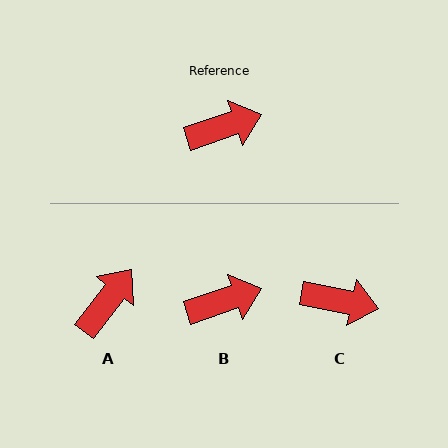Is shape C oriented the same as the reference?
No, it is off by about 30 degrees.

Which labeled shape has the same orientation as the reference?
B.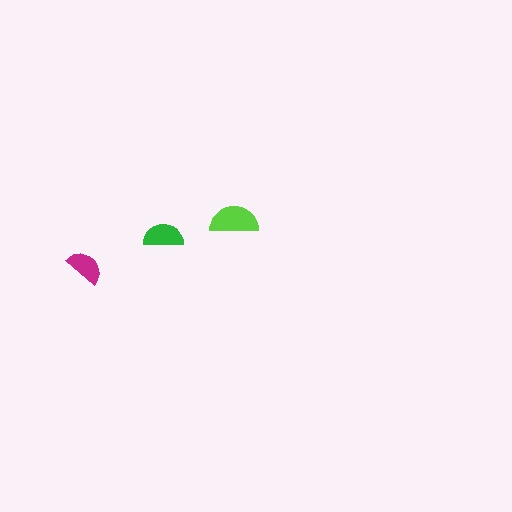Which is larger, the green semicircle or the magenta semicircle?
The green one.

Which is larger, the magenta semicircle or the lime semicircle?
The lime one.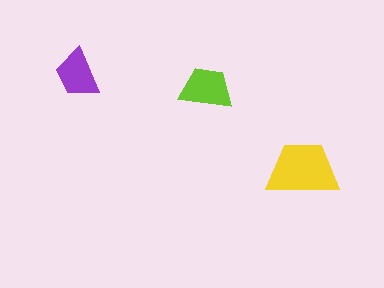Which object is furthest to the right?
The yellow trapezoid is rightmost.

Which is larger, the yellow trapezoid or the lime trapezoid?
The yellow one.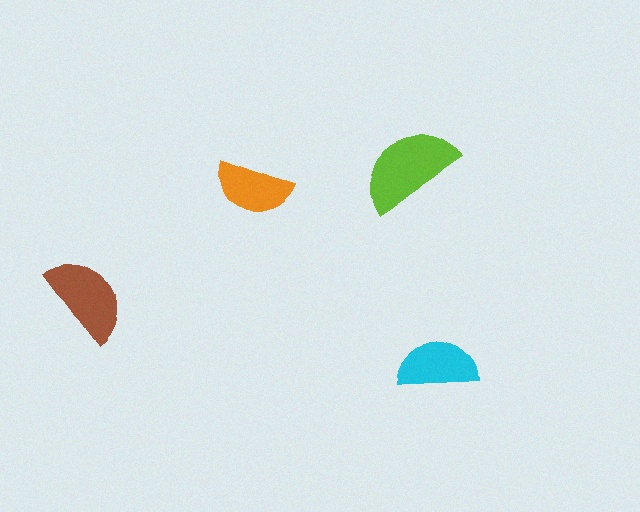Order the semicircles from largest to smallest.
the lime one, the brown one, the cyan one, the orange one.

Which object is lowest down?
The cyan semicircle is bottommost.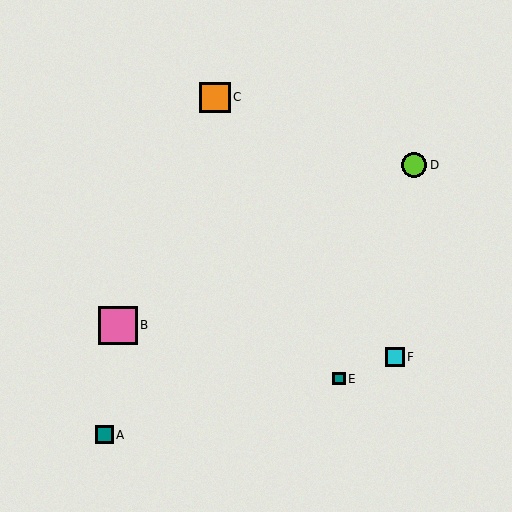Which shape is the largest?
The pink square (labeled B) is the largest.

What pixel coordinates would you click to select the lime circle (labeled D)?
Click at (414, 165) to select the lime circle D.